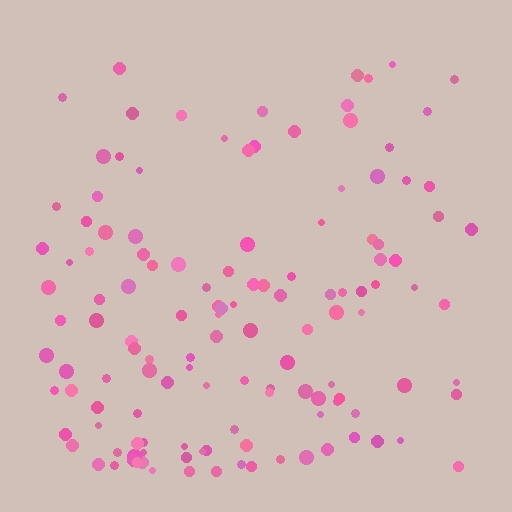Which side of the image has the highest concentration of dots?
The bottom.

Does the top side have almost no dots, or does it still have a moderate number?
Still a moderate number, just noticeably fewer than the bottom.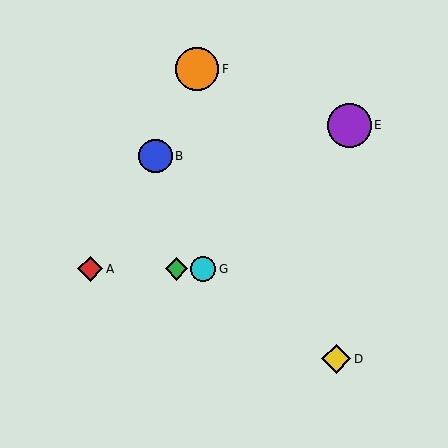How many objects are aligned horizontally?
3 objects (A, C, G) are aligned horizontally.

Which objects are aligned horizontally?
Objects A, C, G are aligned horizontally.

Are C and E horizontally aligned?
No, C is at y≈269 and E is at y≈125.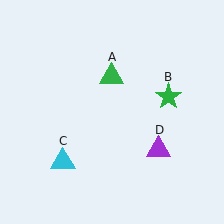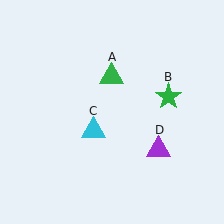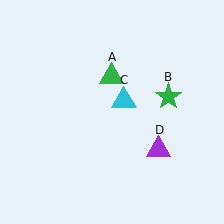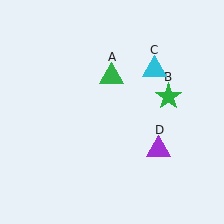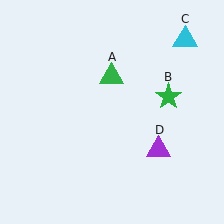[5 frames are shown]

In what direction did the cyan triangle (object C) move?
The cyan triangle (object C) moved up and to the right.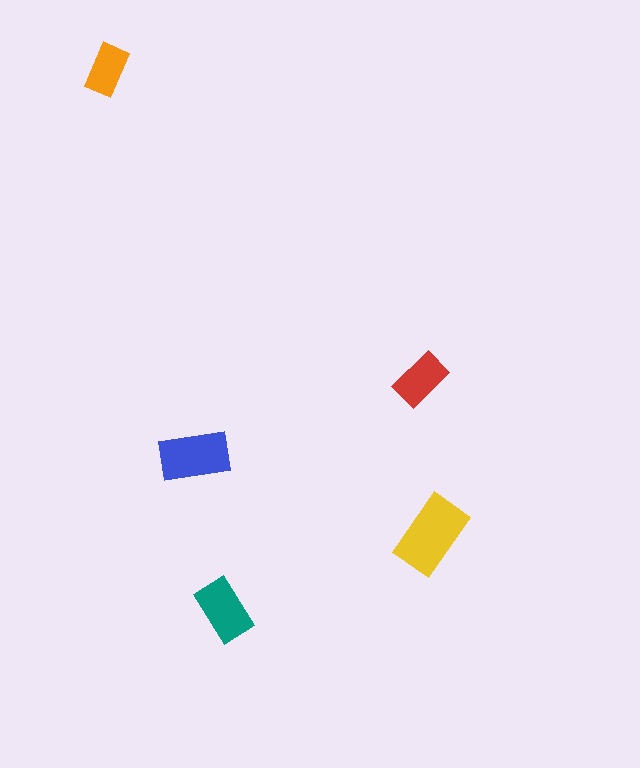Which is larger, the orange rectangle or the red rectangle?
The red one.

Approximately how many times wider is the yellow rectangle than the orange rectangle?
About 1.5 times wider.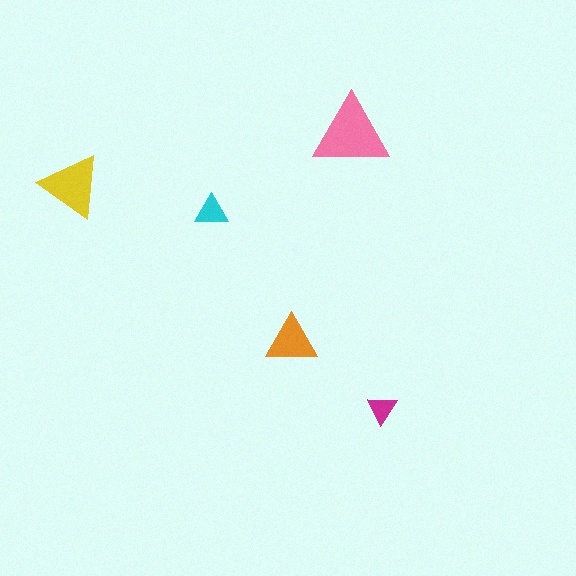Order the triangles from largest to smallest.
the pink one, the yellow one, the orange one, the cyan one, the magenta one.